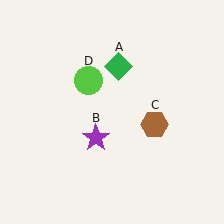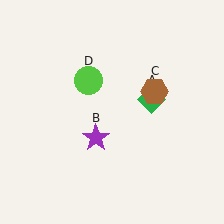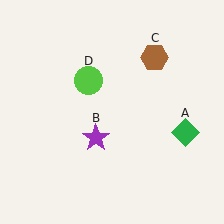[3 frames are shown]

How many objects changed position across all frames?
2 objects changed position: green diamond (object A), brown hexagon (object C).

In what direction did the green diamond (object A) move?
The green diamond (object A) moved down and to the right.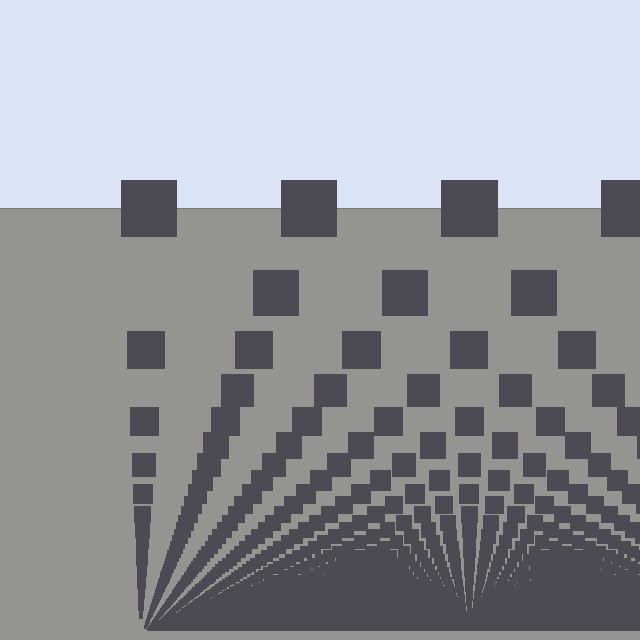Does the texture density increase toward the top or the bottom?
Density increases toward the bottom.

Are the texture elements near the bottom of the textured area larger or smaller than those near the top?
Smaller. The gradient is inverted — elements near the bottom are smaller and denser.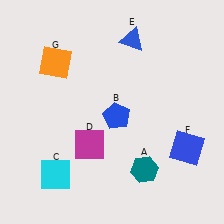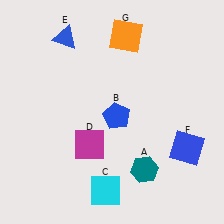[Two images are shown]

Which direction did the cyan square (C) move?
The cyan square (C) moved right.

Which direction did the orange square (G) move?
The orange square (G) moved right.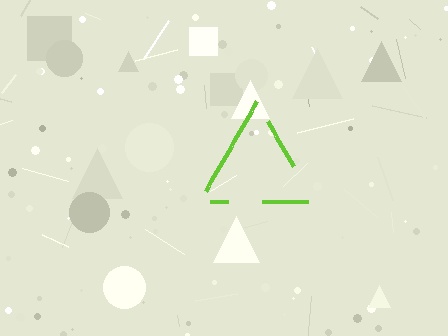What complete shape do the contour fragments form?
The contour fragments form a triangle.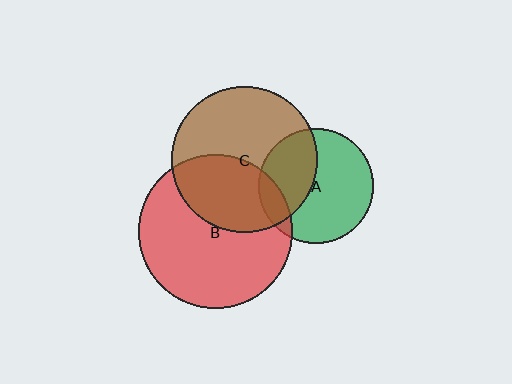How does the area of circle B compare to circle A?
Approximately 1.8 times.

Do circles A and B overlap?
Yes.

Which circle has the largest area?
Circle B (red).